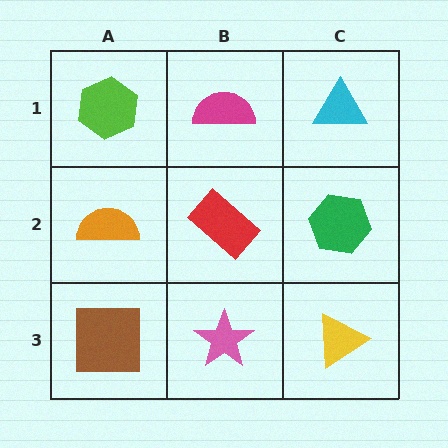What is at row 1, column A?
A lime hexagon.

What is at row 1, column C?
A cyan triangle.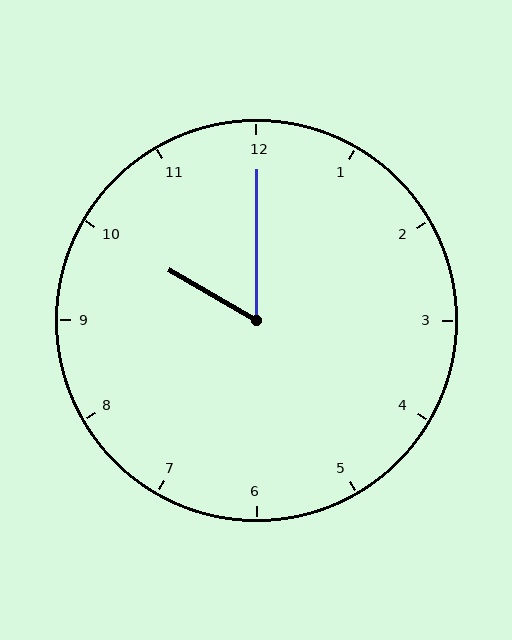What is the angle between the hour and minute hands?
Approximately 60 degrees.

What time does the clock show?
10:00.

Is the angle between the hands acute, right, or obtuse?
It is acute.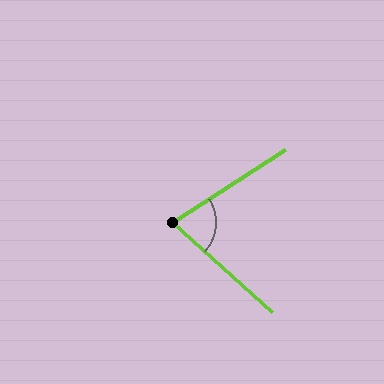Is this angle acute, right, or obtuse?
It is acute.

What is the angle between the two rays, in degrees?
Approximately 75 degrees.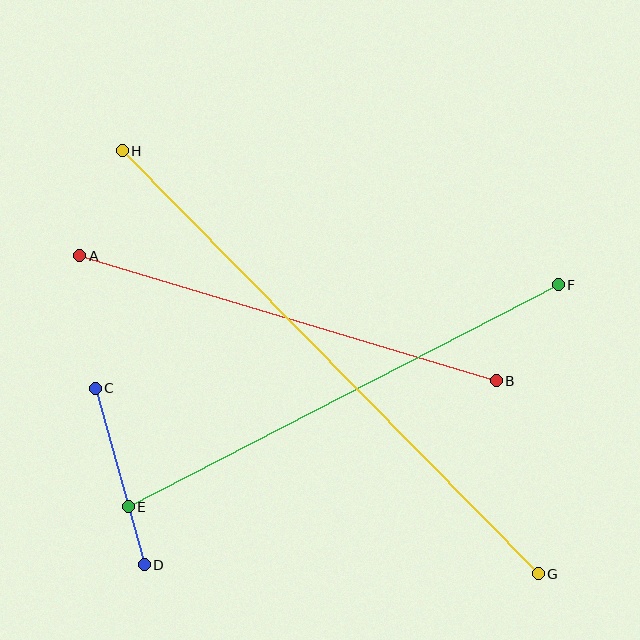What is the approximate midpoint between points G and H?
The midpoint is at approximately (330, 362) pixels.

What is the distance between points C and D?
The distance is approximately 183 pixels.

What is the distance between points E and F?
The distance is approximately 484 pixels.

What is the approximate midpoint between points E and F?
The midpoint is at approximately (343, 396) pixels.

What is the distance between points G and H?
The distance is approximately 594 pixels.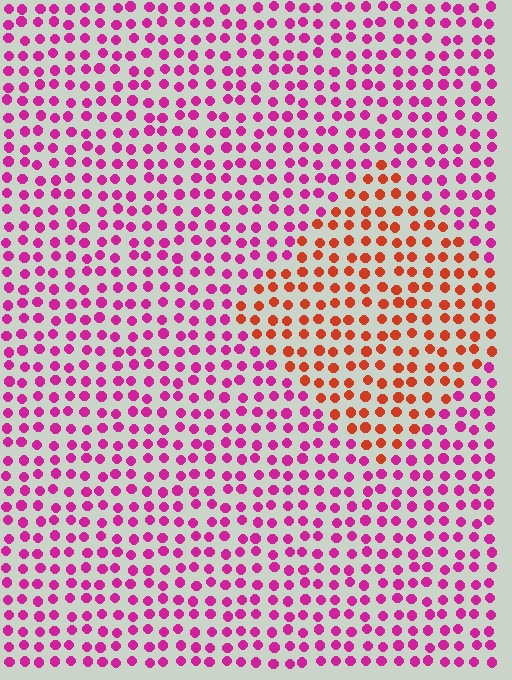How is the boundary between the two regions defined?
The boundary is defined purely by a slight shift in hue (about 52 degrees). Spacing, size, and orientation are identical on both sides.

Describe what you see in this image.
The image is filled with small magenta elements in a uniform arrangement. A diamond-shaped region is visible where the elements are tinted to a slightly different hue, forming a subtle color boundary.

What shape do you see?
I see a diamond.